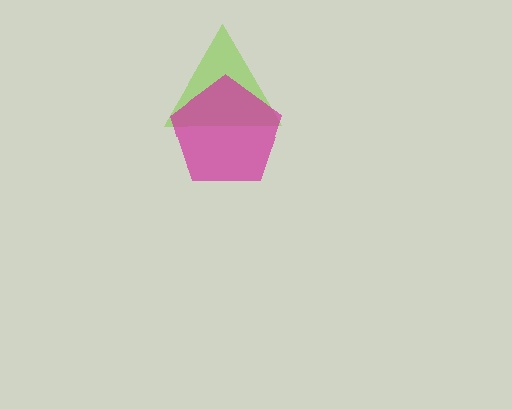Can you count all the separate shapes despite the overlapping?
Yes, there are 2 separate shapes.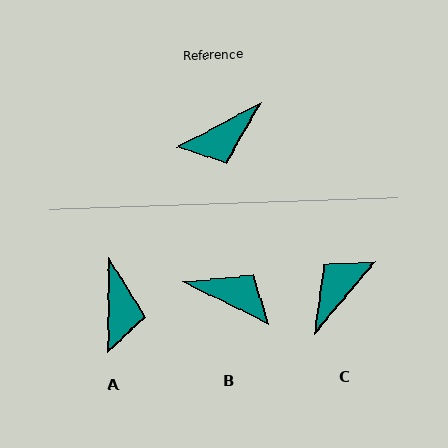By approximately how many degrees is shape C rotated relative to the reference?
Approximately 158 degrees clockwise.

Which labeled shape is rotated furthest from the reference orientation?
C, about 158 degrees away.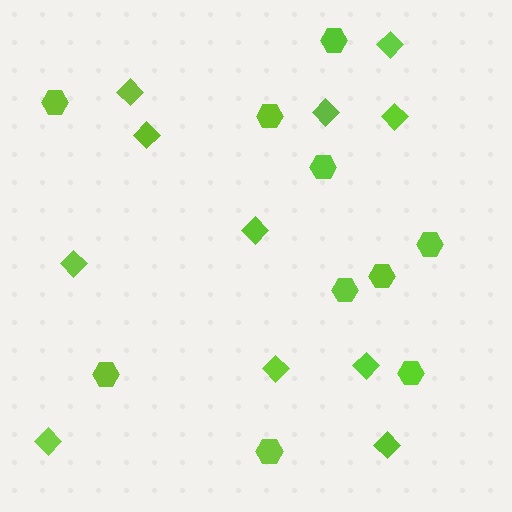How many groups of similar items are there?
There are 2 groups: one group of hexagons (10) and one group of diamonds (11).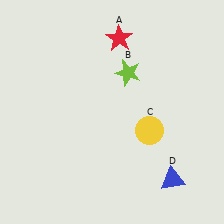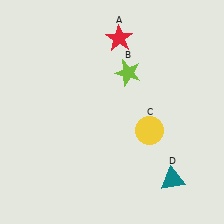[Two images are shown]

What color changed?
The triangle (D) changed from blue in Image 1 to teal in Image 2.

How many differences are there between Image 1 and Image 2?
There is 1 difference between the two images.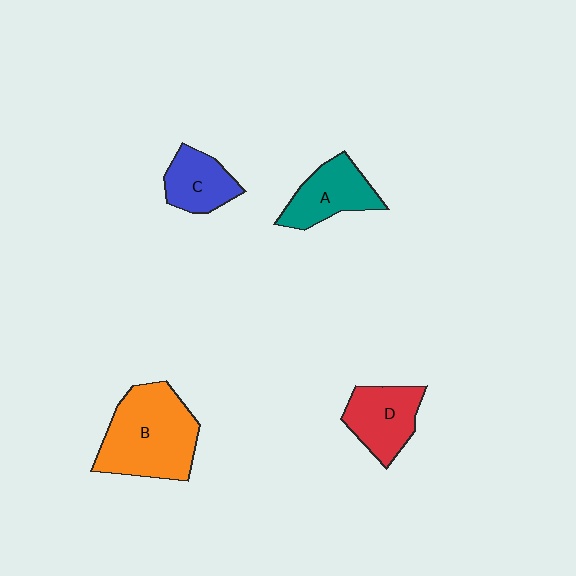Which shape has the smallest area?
Shape C (blue).